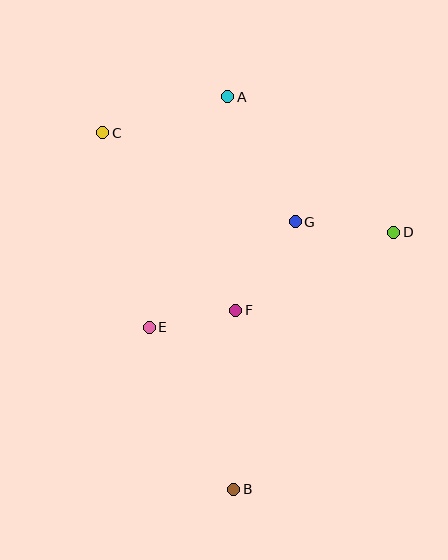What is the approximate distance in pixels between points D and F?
The distance between D and F is approximately 176 pixels.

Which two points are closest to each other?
Points E and F are closest to each other.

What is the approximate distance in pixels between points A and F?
The distance between A and F is approximately 213 pixels.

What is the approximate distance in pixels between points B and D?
The distance between B and D is approximately 302 pixels.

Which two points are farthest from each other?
Points A and B are farthest from each other.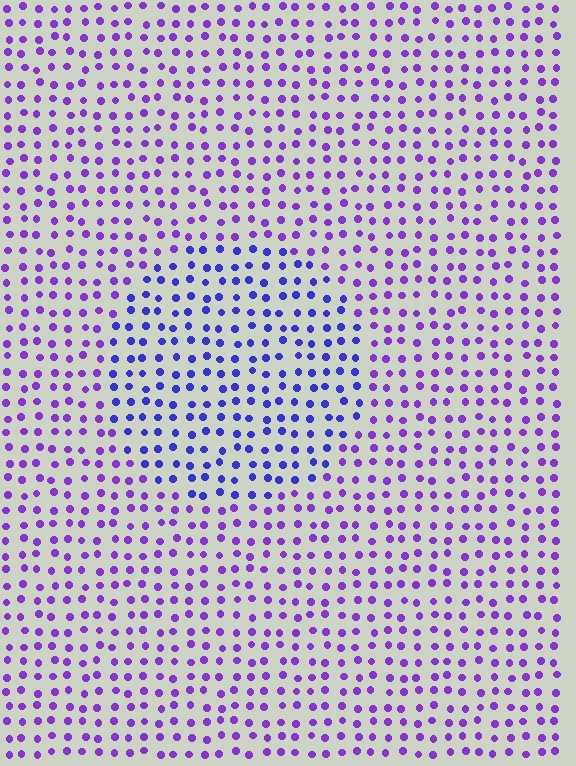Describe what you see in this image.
The image is filled with small purple elements in a uniform arrangement. A circle-shaped region is visible where the elements are tinted to a slightly different hue, forming a subtle color boundary.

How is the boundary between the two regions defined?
The boundary is defined purely by a slight shift in hue (about 32 degrees). Spacing, size, and orientation are identical on both sides.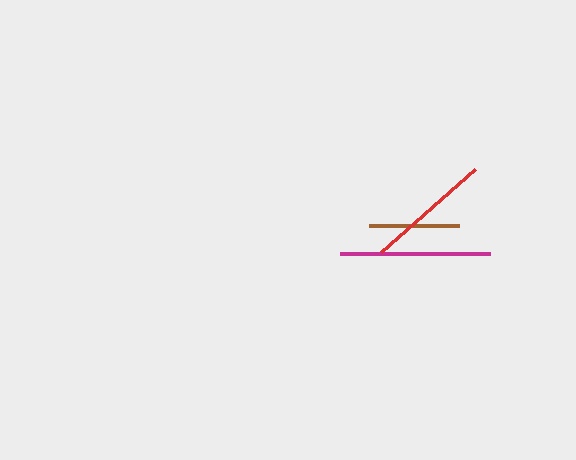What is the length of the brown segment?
The brown segment is approximately 90 pixels long.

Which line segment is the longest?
The magenta line is the longest at approximately 151 pixels.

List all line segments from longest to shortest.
From longest to shortest: magenta, red, brown.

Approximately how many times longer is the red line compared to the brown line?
The red line is approximately 1.4 times the length of the brown line.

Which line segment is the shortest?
The brown line is the shortest at approximately 90 pixels.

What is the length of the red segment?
The red segment is approximately 125 pixels long.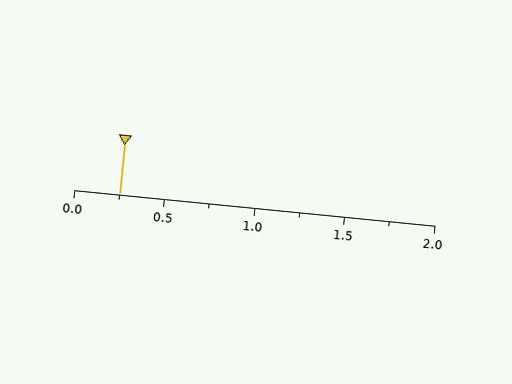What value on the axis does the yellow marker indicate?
The marker indicates approximately 0.25.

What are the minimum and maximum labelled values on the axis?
The axis runs from 0.0 to 2.0.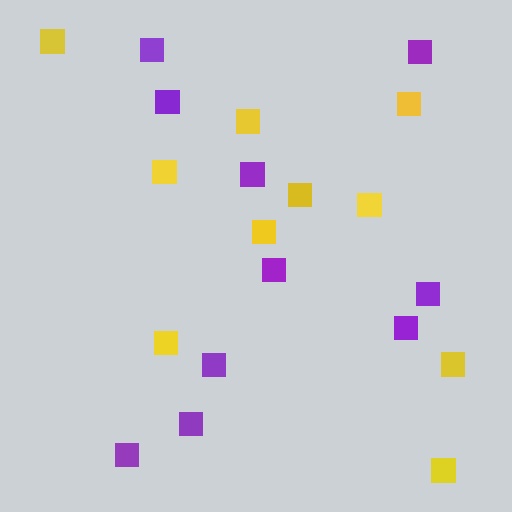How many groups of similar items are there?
There are 2 groups: one group of purple squares (10) and one group of yellow squares (10).